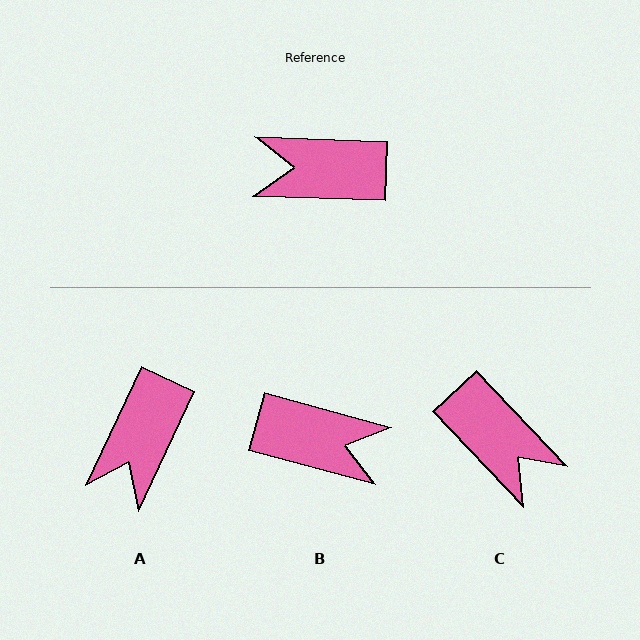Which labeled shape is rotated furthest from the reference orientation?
B, about 167 degrees away.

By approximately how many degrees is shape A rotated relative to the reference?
Approximately 67 degrees counter-clockwise.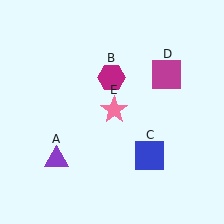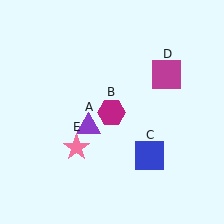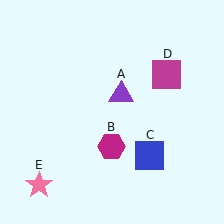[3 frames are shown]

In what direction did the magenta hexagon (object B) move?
The magenta hexagon (object B) moved down.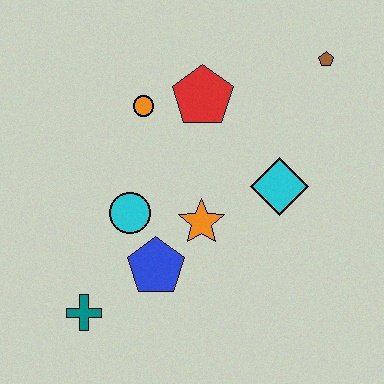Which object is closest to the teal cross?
The blue pentagon is closest to the teal cross.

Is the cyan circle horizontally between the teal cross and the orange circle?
Yes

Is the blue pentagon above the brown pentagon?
No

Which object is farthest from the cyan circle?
The brown pentagon is farthest from the cyan circle.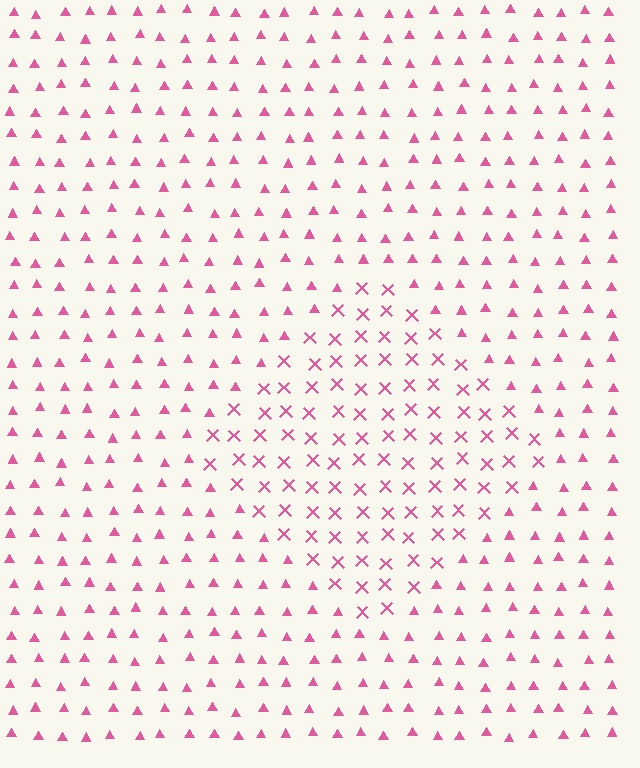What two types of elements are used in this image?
The image uses X marks inside the diamond region and triangles outside it.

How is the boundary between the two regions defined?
The boundary is defined by a change in element shape: X marks inside vs. triangles outside. All elements share the same color and spacing.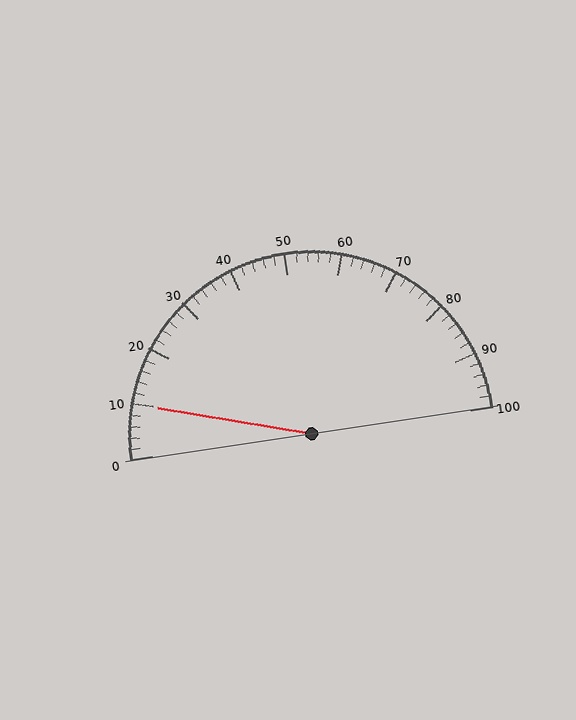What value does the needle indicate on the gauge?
The needle indicates approximately 10.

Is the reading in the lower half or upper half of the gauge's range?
The reading is in the lower half of the range (0 to 100).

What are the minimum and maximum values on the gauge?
The gauge ranges from 0 to 100.